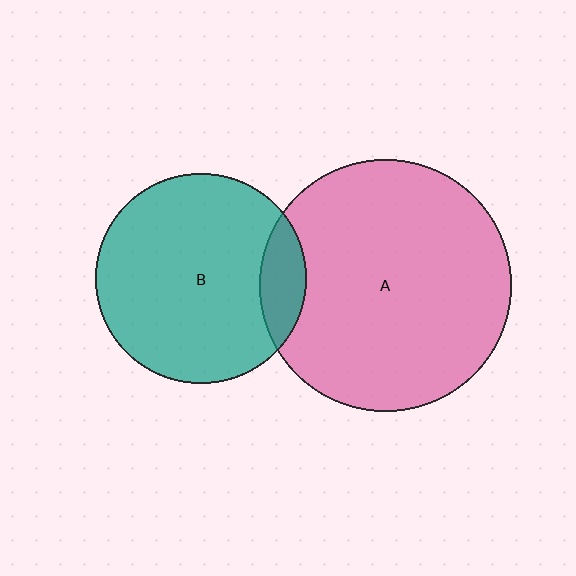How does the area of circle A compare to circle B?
Approximately 1.4 times.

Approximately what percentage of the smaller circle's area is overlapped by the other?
Approximately 15%.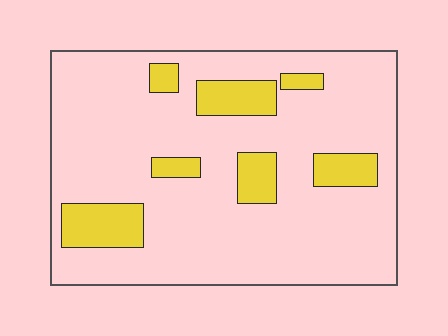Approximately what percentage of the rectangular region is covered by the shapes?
Approximately 15%.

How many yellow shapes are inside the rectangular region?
7.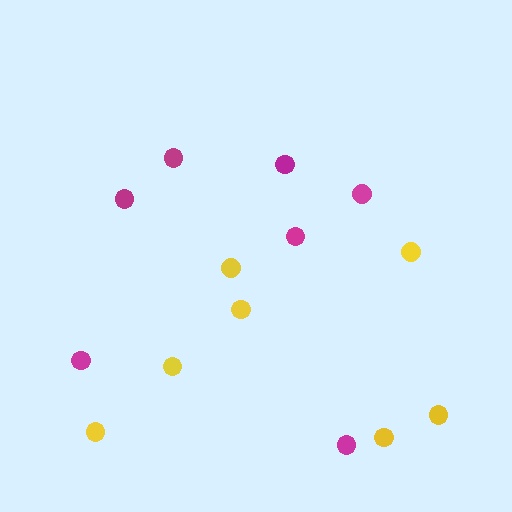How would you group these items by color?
There are 2 groups: one group of yellow circles (7) and one group of magenta circles (7).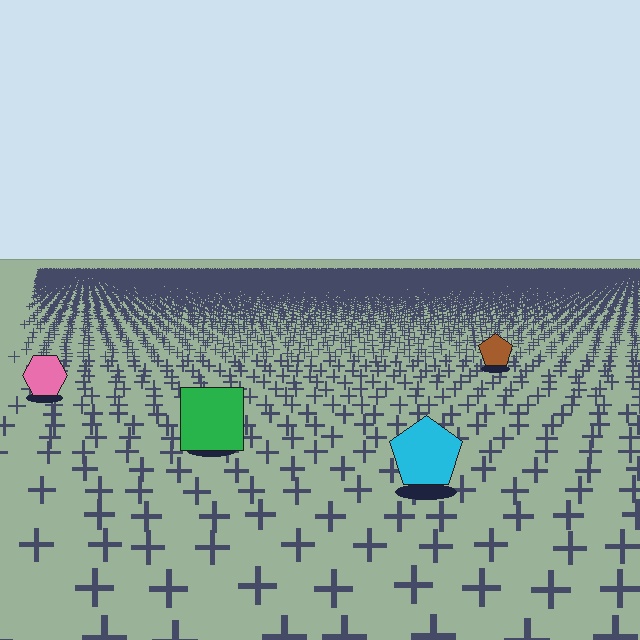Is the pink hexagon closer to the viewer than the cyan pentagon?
No. The cyan pentagon is closer — you can tell from the texture gradient: the ground texture is coarser near it.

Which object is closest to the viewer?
The cyan pentagon is closest. The texture marks near it are larger and more spread out.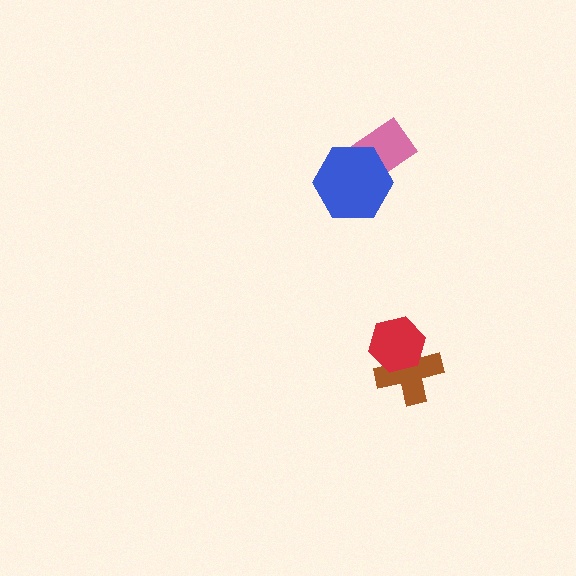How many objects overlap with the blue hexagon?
1 object overlaps with the blue hexagon.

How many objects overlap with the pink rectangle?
1 object overlaps with the pink rectangle.